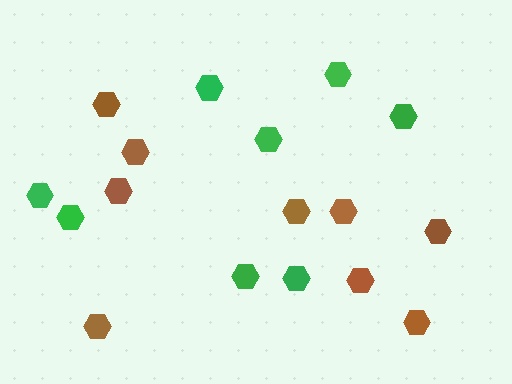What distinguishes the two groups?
There are 2 groups: one group of brown hexagons (9) and one group of green hexagons (8).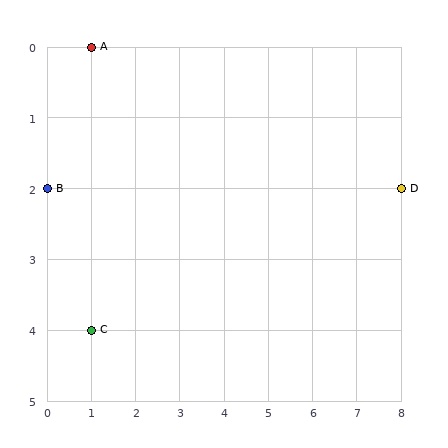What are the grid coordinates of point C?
Point C is at grid coordinates (1, 4).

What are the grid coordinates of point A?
Point A is at grid coordinates (1, 0).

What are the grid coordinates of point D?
Point D is at grid coordinates (8, 2).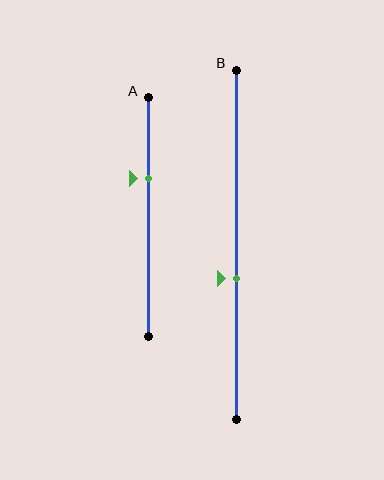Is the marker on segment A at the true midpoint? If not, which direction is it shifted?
No, the marker on segment A is shifted upward by about 16% of the segment length.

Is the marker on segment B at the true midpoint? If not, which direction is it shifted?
No, the marker on segment B is shifted downward by about 10% of the segment length.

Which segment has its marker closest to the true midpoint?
Segment B has its marker closest to the true midpoint.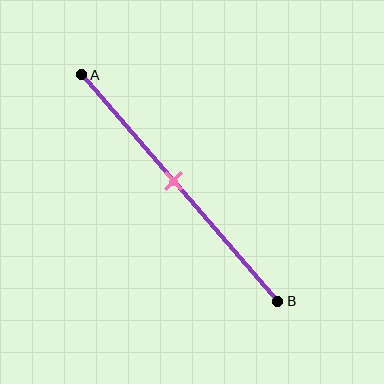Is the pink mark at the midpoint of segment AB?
No, the mark is at about 45% from A, not at the 50% midpoint.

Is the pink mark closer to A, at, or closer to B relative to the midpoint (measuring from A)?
The pink mark is closer to point A than the midpoint of segment AB.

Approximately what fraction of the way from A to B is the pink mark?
The pink mark is approximately 45% of the way from A to B.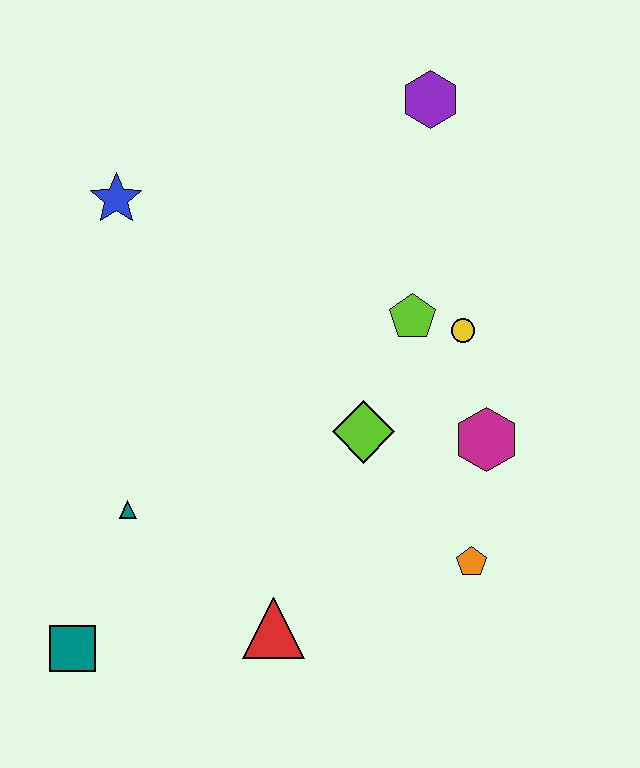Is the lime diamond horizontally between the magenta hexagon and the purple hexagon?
No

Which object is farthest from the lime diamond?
The teal square is farthest from the lime diamond.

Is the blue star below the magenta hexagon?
No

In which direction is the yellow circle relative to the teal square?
The yellow circle is to the right of the teal square.